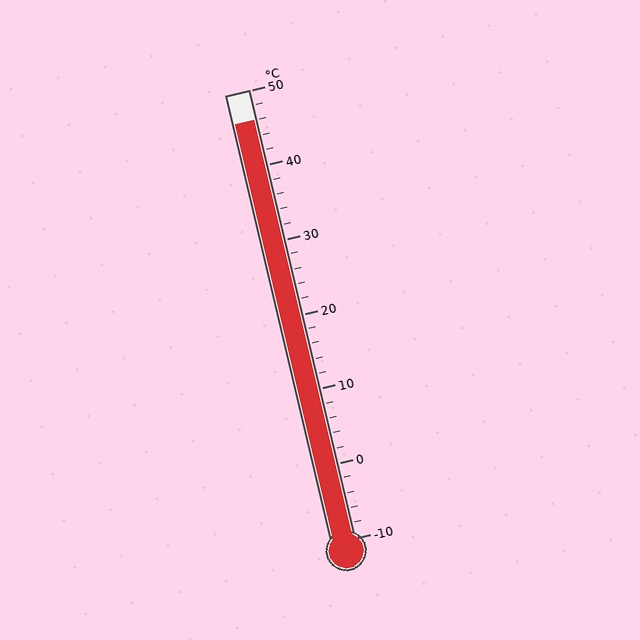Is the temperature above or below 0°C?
The temperature is above 0°C.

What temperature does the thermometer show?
The thermometer shows approximately 46°C.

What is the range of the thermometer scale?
The thermometer scale ranges from -10°C to 50°C.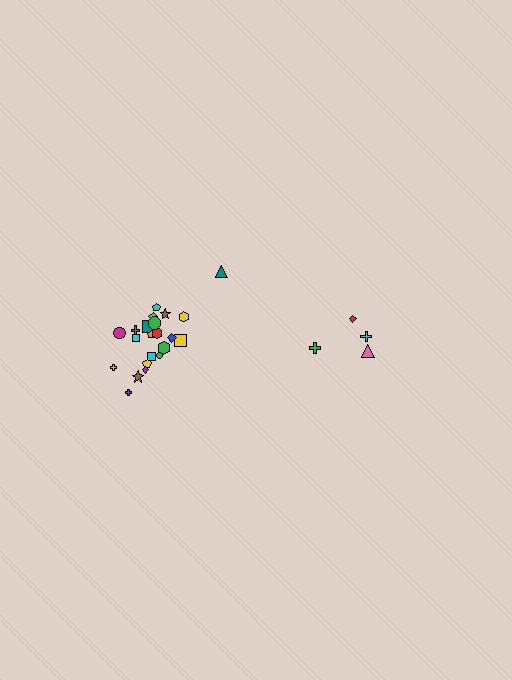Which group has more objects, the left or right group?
The left group.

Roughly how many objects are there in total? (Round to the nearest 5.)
Roughly 25 objects in total.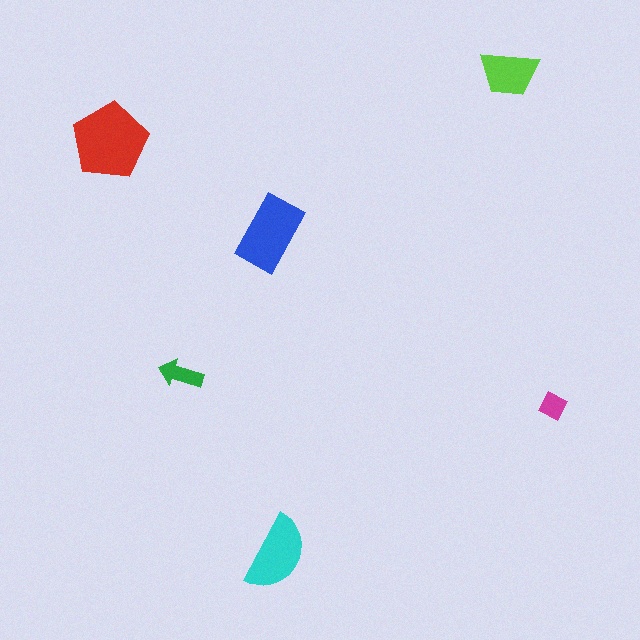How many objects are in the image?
There are 6 objects in the image.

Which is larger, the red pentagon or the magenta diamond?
The red pentagon.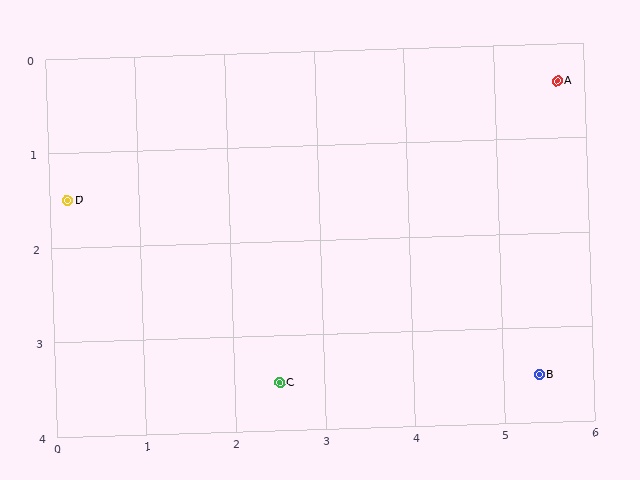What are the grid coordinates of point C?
Point C is at approximately (2.5, 3.5).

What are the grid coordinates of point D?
Point D is at approximately (0.2, 1.5).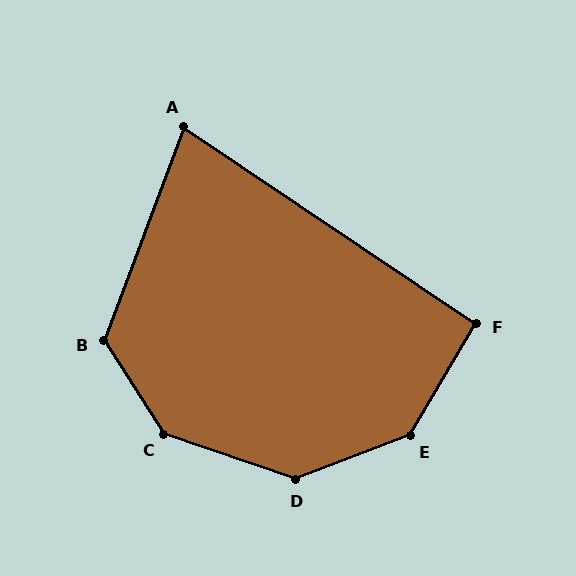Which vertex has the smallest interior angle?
A, at approximately 77 degrees.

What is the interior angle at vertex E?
Approximately 141 degrees (obtuse).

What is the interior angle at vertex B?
Approximately 127 degrees (obtuse).